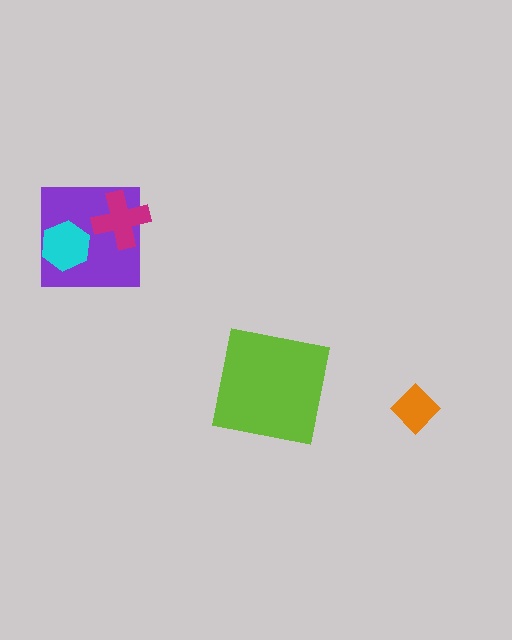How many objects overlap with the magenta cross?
1 object overlaps with the magenta cross.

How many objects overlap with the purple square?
2 objects overlap with the purple square.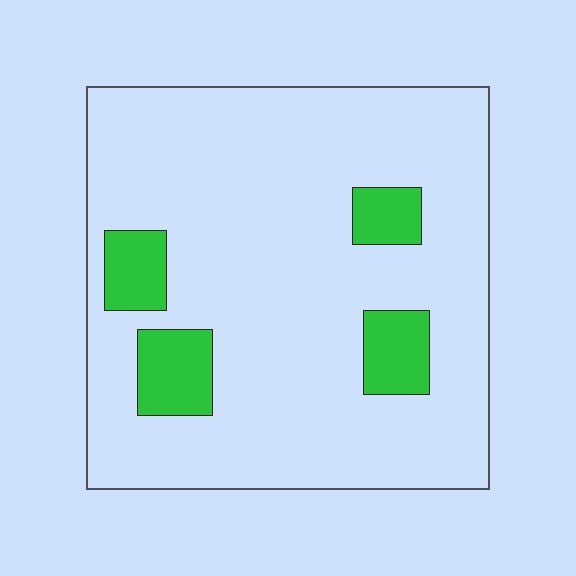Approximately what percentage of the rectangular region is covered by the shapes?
Approximately 15%.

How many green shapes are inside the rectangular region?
4.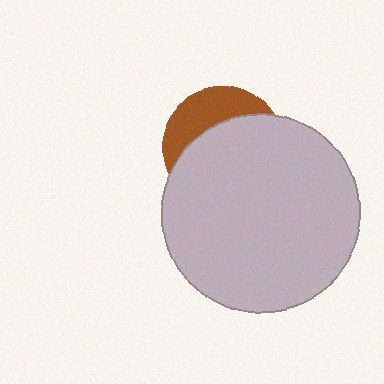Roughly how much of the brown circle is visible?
A small part of it is visible (roughly 32%).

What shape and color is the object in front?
The object in front is a light gray circle.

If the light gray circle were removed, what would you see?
You would see the complete brown circle.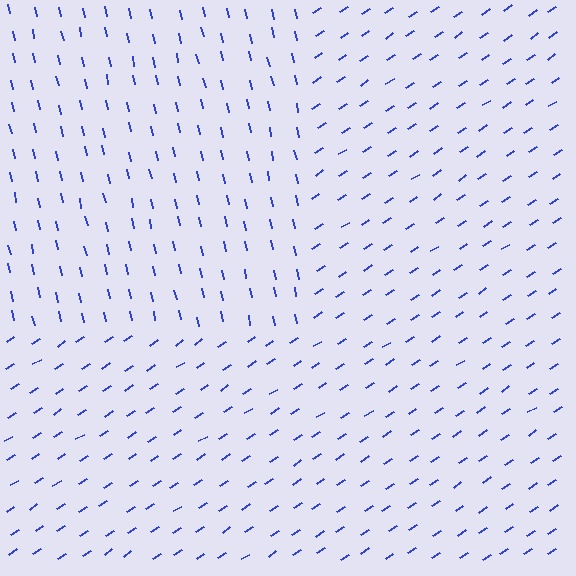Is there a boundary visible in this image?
Yes, there is a texture boundary formed by a change in line orientation.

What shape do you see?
I see a rectangle.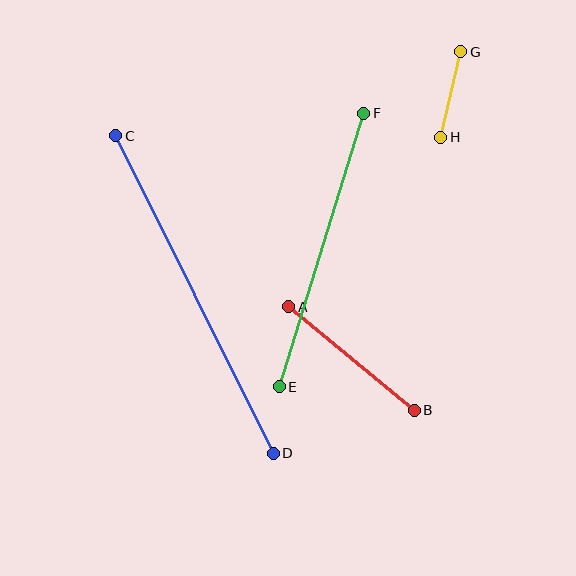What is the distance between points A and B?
The distance is approximately 163 pixels.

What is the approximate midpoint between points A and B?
The midpoint is at approximately (351, 359) pixels.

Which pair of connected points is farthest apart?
Points C and D are farthest apart.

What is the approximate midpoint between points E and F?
The midpoint is at approximately (321, 250) pixels.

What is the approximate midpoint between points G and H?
The midpoint is at approximately (451, 95) pixels.